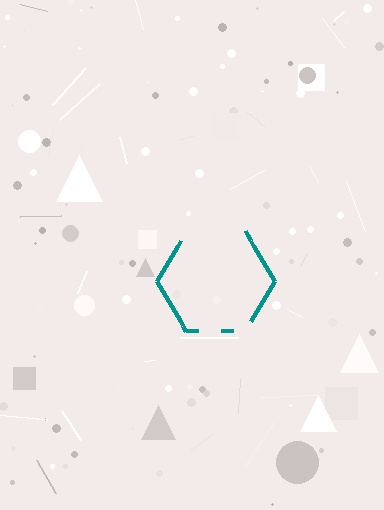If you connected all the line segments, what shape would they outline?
They would outline a hexagon.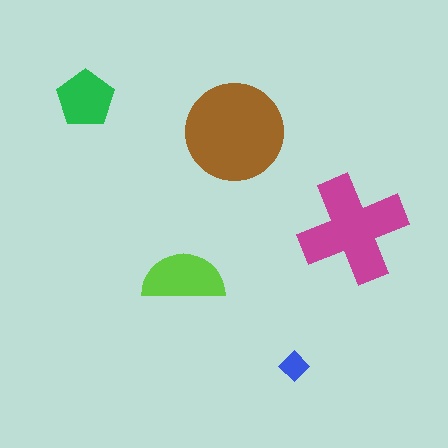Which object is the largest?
The brown circle.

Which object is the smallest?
The blue diamond.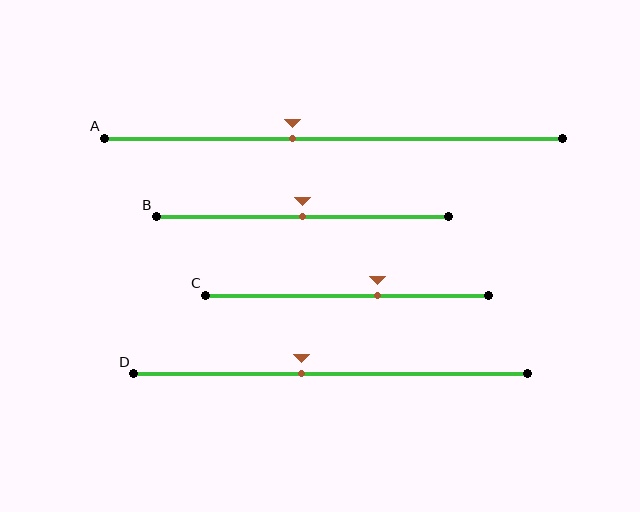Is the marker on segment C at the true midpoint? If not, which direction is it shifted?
No, the marker on segment C is shifted to the right by about 11% of the segment length.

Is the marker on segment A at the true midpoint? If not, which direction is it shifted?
No, the marker on segment A is shifted to the left by about 9% of the segment length.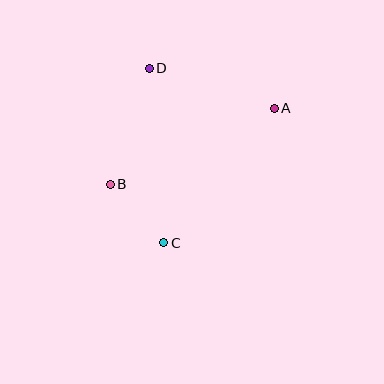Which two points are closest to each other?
Points B and C are closest to each other.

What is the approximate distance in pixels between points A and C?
The distance between A and C is approximately 174 pixels.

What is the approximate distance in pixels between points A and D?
The distance between A and D is approximately 132 pixels.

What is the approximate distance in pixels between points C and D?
The distance between C and D is approximately 175 pixels.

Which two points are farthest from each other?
Points A and B are farthest from each other.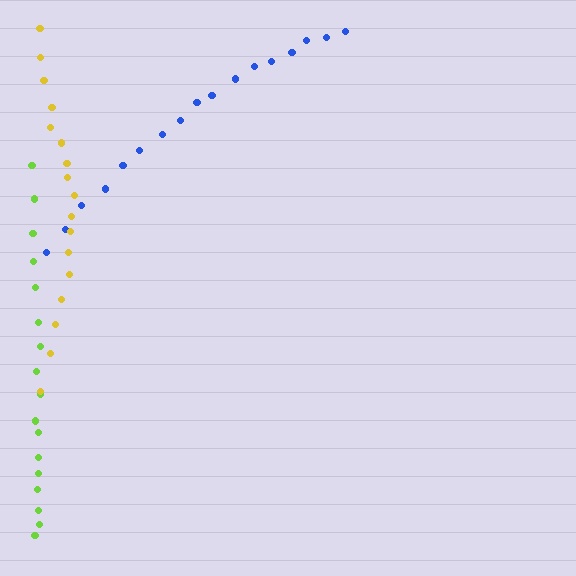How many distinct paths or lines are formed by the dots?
There are 3 distinct paths.